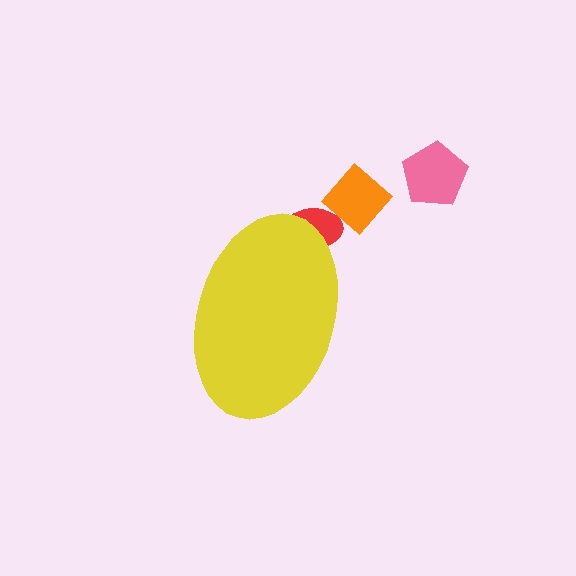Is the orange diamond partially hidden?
No, the orange diamond is fully visible.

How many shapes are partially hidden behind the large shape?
1 shape is partially hidden.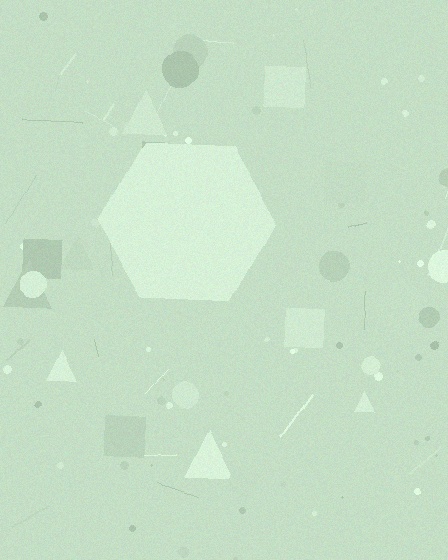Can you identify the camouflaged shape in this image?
The camouflaged shape is a hexagon.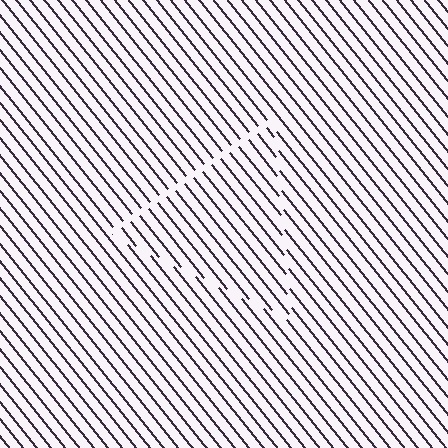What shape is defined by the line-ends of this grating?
An illusory triangle. The interior of the shape contains the same grating, shifted by half a period — the contour is defined by the phase discontinuity where line-ends from the inner and outer gratings abut.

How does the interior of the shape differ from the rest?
The interior of the shape contains the same grating, shifted by half a period — the contour is defined by the phase discontinuity where line-ends from the inner and outer gratings abut.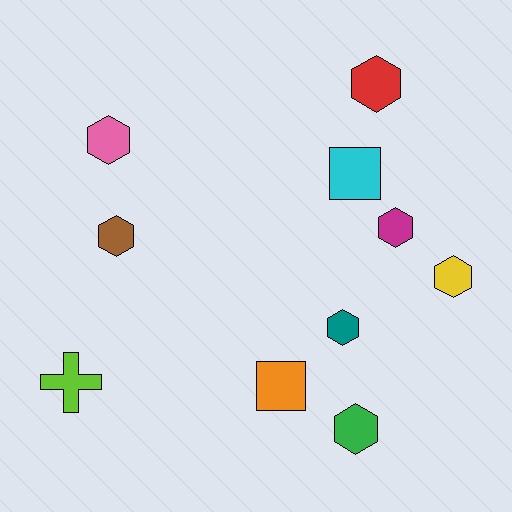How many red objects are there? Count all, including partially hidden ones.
There is 1 red object.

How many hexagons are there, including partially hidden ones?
There are 7 hexagons.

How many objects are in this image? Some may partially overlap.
There are 10 objects.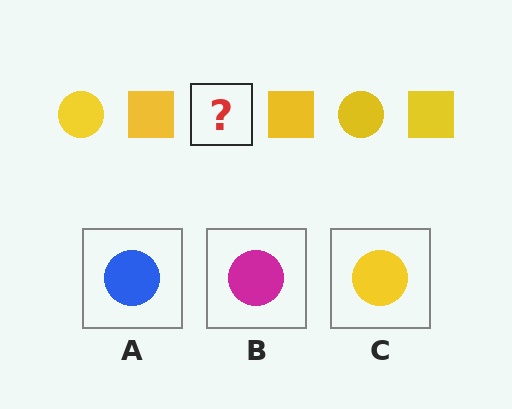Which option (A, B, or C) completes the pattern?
C.